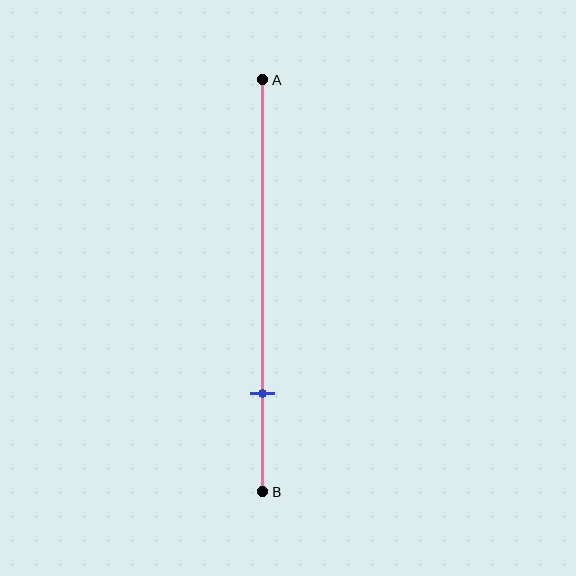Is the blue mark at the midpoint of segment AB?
No, the mark is at about 75% from A, not at the 50% midpoint.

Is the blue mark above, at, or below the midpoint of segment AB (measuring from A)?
The blue mark is below the midpoint of segment AB.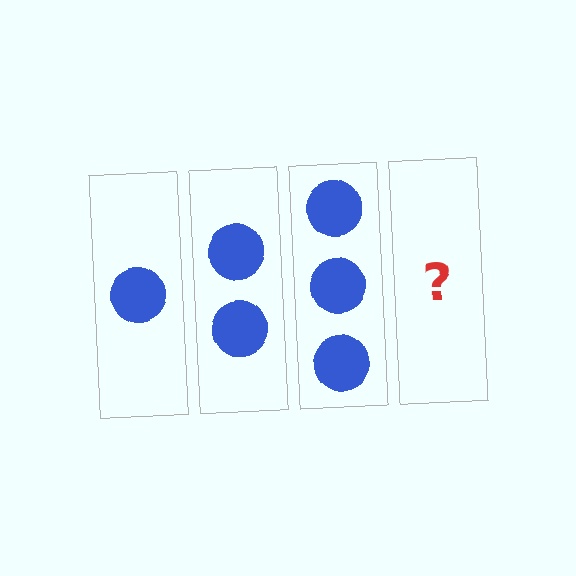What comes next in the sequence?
The next element should be 4 circles.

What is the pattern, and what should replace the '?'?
The pattern is that each step adds one more circle. The '?' should be 4 circles.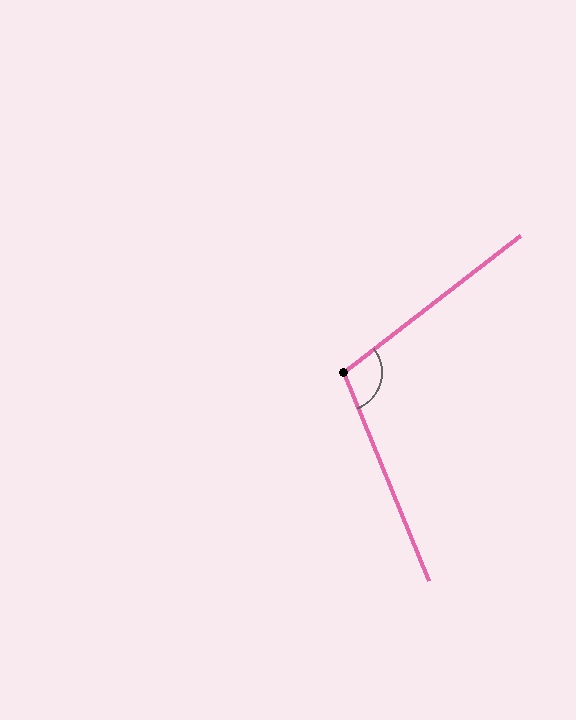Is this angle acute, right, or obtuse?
It is obtuse.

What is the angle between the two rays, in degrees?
Approximately 106 degrees.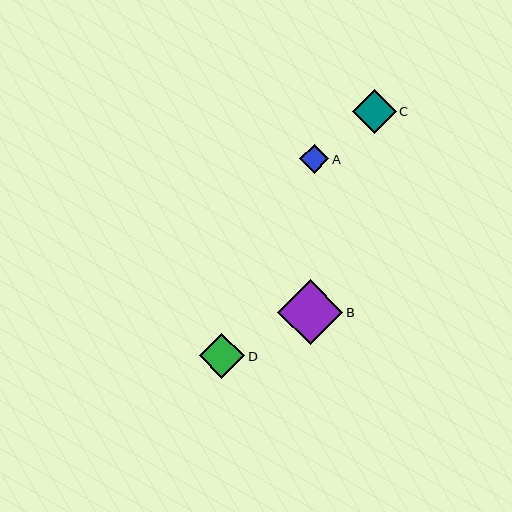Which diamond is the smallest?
Diamond A is the smallest with a size of approximately 29 pixels.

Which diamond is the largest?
Diamond B is the largest with a size of approximately 65 pixels.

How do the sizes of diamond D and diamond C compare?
Diamond D and diamond C are approximately the same size.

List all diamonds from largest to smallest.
From largest to smallest: B, D, C, A.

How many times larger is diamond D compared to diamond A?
Diamond D is approximately 1.6 times the size of diamond A.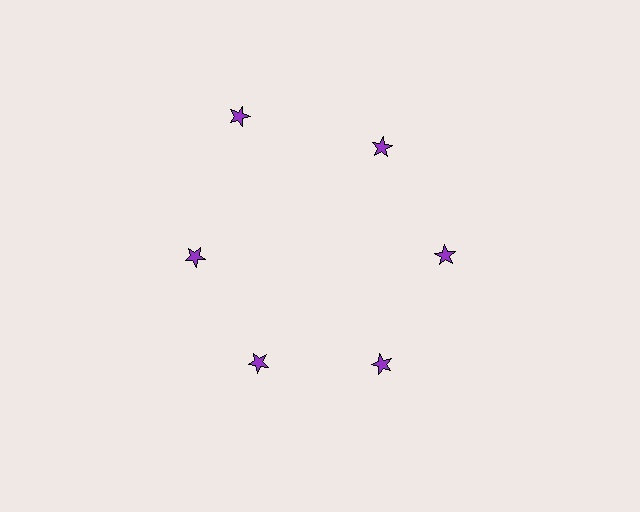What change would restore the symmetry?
The symmetry would be restored by moving it inward, back onto the ring so that all 6 stars sit at equal angles and equal distance from the center.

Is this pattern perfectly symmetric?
No. The 6 purple stars are arranged in a ring, but one element near the 11 o'clock position is pushed outward from the center, breaking the 6-fold rotational symmetry.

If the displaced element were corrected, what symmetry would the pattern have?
It would have 6-fold rotational symmetry — the pattern would map onto itself every 60 degrees.